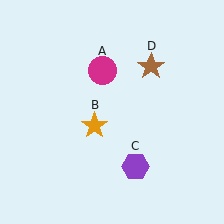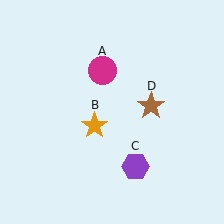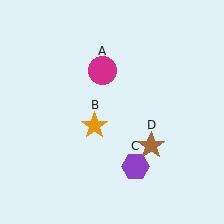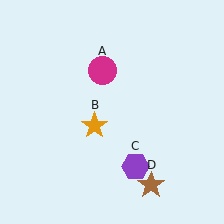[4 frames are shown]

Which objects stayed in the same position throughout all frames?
Magenta circle (object A) and orange star (object B) and purple hexagon (object C) remained stationary.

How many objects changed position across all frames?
1 object changed position: brown star (object D).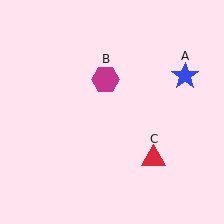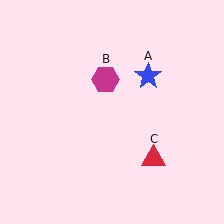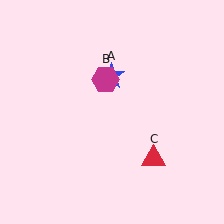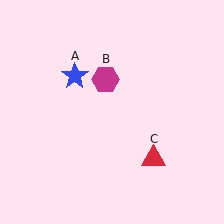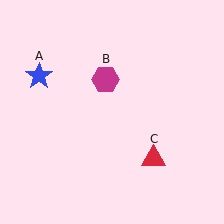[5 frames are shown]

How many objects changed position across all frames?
1 object changed position: blue star (object A).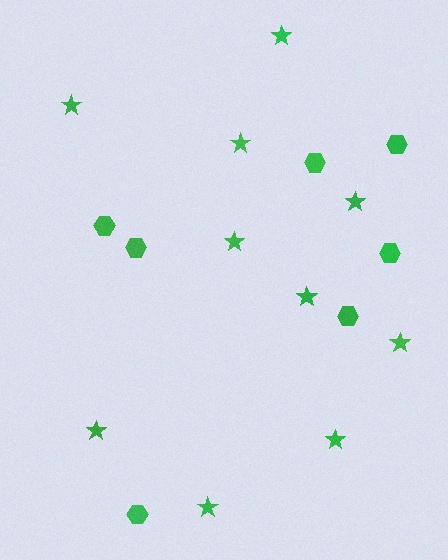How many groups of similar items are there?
There are 2 groups: one group of stars (10) and one group of hexagons (7).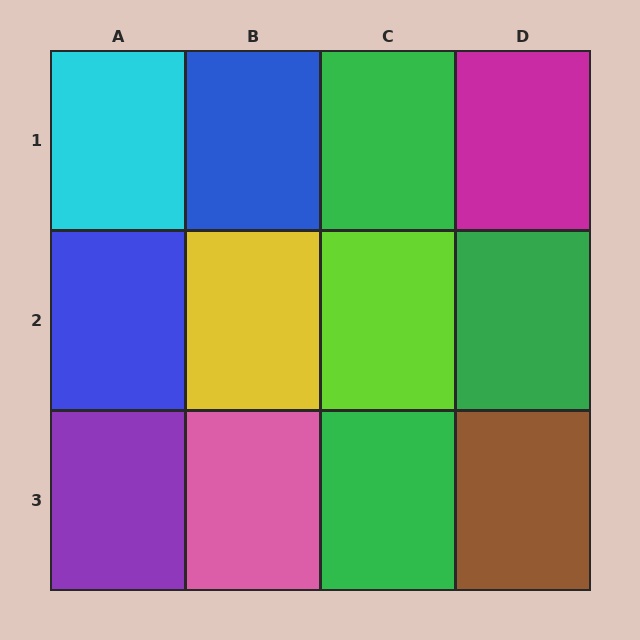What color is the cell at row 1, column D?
Magenta.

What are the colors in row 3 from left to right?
Purple, pink, green, brown.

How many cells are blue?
2 cells are blue.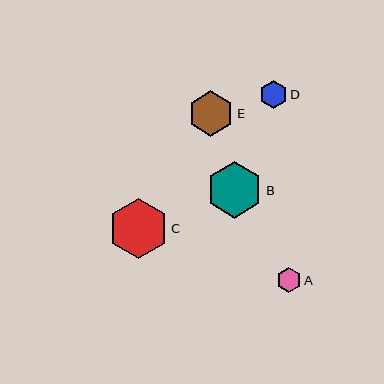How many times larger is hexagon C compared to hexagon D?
Hexagon C is approximately 2.1 times the size of hexagon D.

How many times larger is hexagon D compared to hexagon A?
Hexagon D is approximately 1.1 times the size of hexagon A.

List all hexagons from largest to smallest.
From largest to smallest: C, B, E, D, A.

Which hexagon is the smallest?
Hexagon A is the smallest with a size of approximately 25 pixels.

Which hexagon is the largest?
Hexagon C is the largest with a size of approximately 60 pixels.